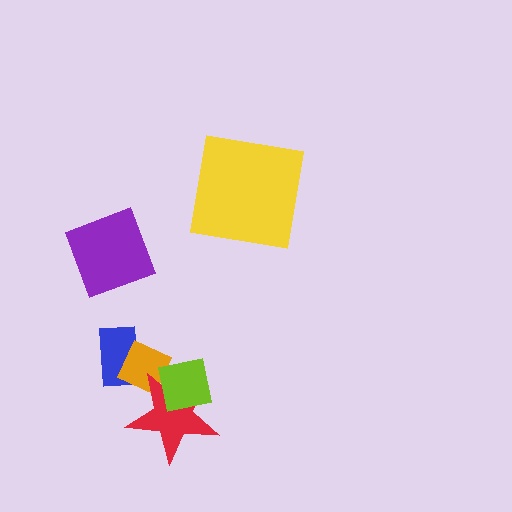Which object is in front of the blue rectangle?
The orange diamond is in front of the blue rectangle.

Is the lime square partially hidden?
No, no other shape covers it.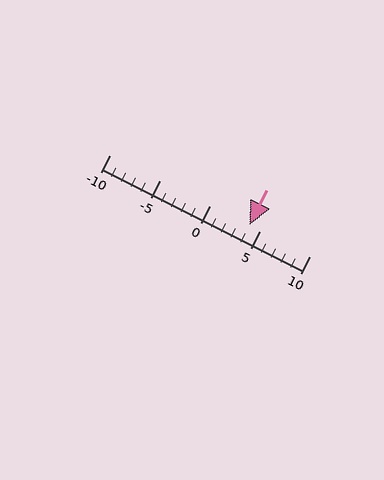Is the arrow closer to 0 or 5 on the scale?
The arrow is closer to 5.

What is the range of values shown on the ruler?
The ruler shows values from -10 to 10.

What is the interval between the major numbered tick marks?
The major tick marks are spaced 5 units apart.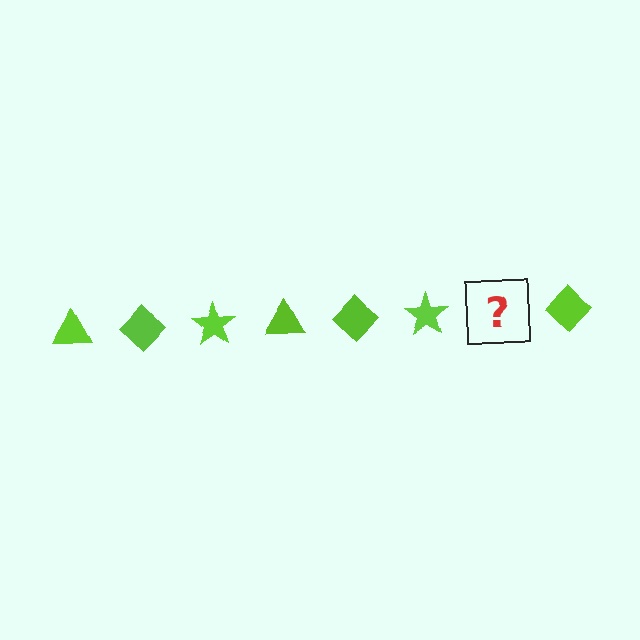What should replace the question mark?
The question mark should be replaced with a lime triangle.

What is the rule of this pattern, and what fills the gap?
The rule is that the pattern cycles through triangle, diamond, star shapes in lime. The gap should be filled with a lime triangle.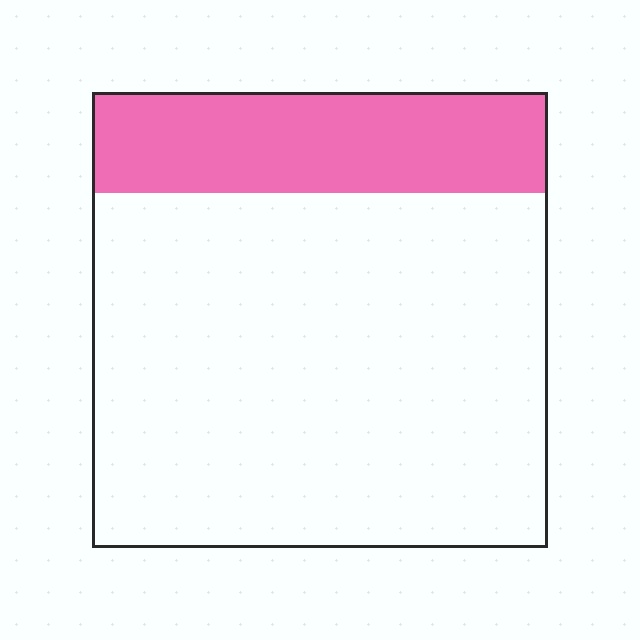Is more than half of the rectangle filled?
No.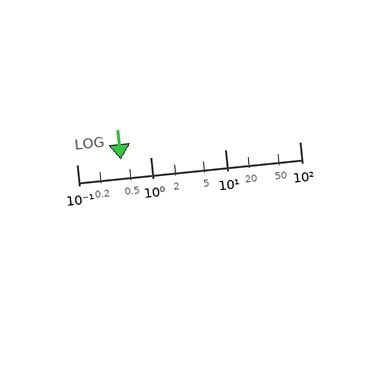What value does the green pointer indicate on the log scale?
The pointer indicates approximately 0.39.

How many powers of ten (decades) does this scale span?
The scale spans 3 decades, from 0.1 to 100.